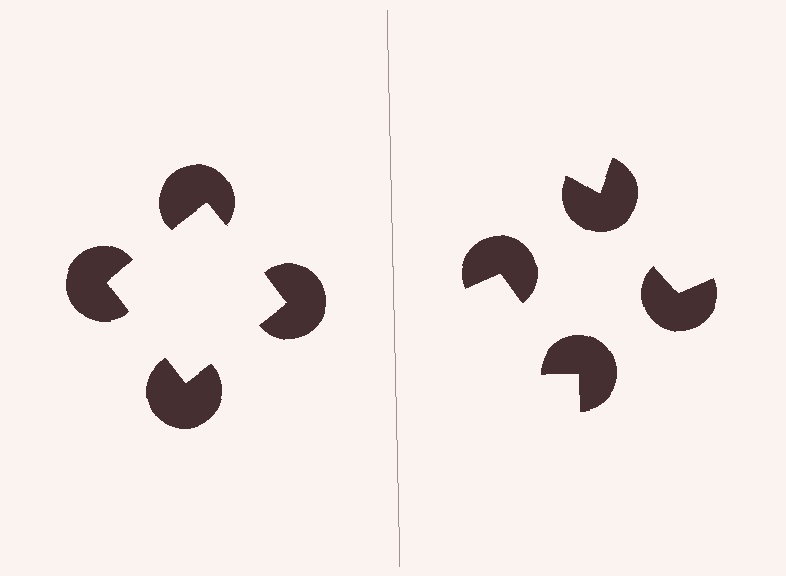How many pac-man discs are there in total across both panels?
8 — 4 on each side.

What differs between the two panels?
The pac-man discs are positioned identically on both sides; only the wedge orientations differ. On the left they align to a square; on the right they are misaligned.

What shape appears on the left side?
An illusory square.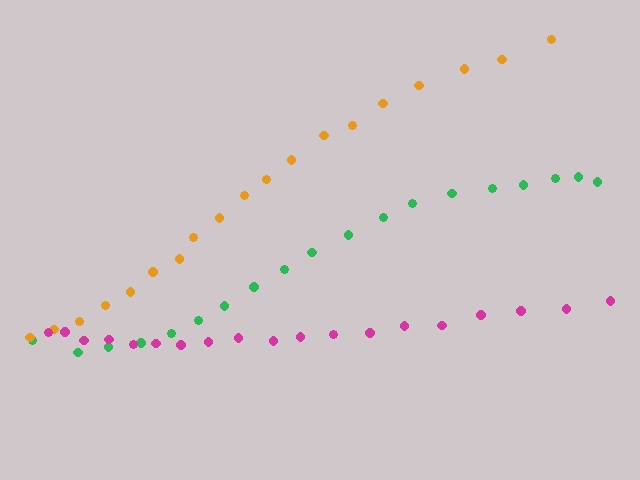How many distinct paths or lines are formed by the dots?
There are 3 distinct paths.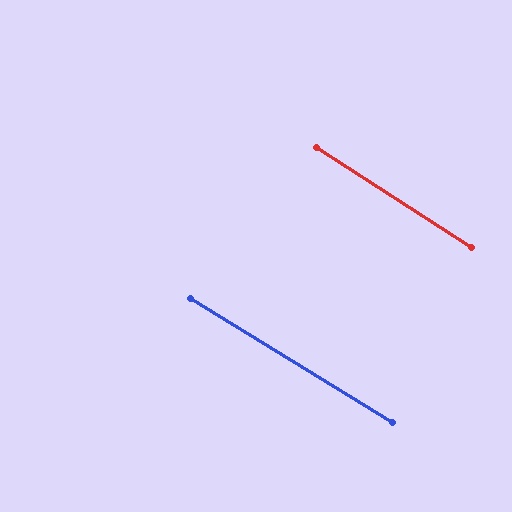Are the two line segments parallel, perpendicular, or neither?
Parallel — their directions differ by only 1.3°.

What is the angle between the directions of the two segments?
Approximately 1 degree.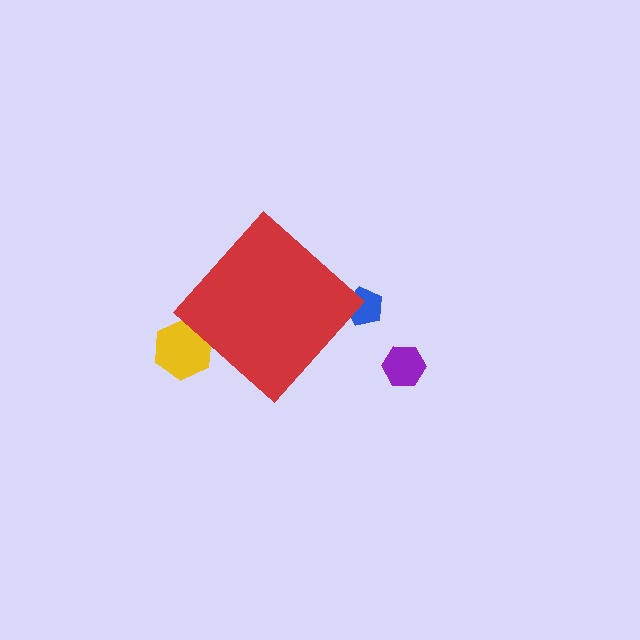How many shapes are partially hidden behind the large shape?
2 shapes are partially hidden.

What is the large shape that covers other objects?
A red diamond.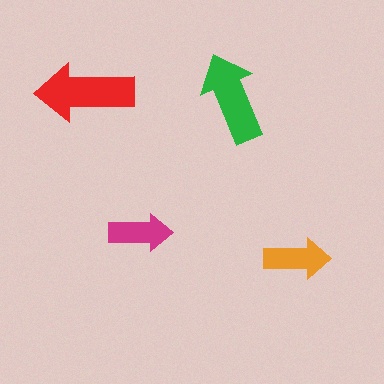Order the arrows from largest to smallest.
the red one, the green one, the orange one, the magenta one.